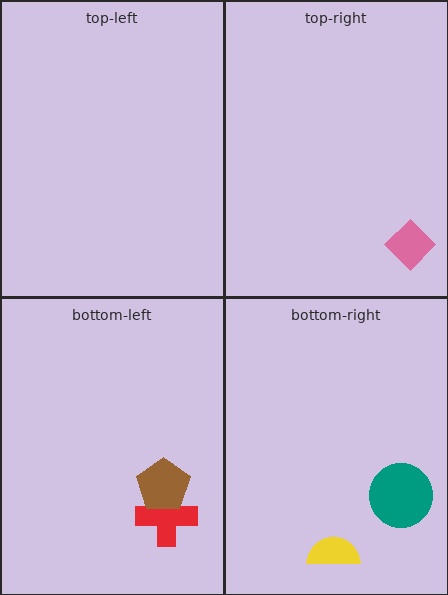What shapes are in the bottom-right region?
The teal circle, the yellow semicircle.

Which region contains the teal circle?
The bottom-right region.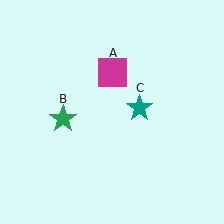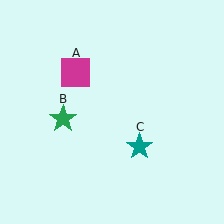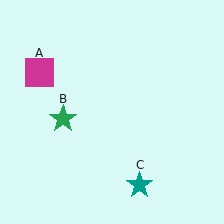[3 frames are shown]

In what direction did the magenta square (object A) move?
The magenta square (object A) moved left.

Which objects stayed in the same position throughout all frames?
Green star (object B) remained stationary.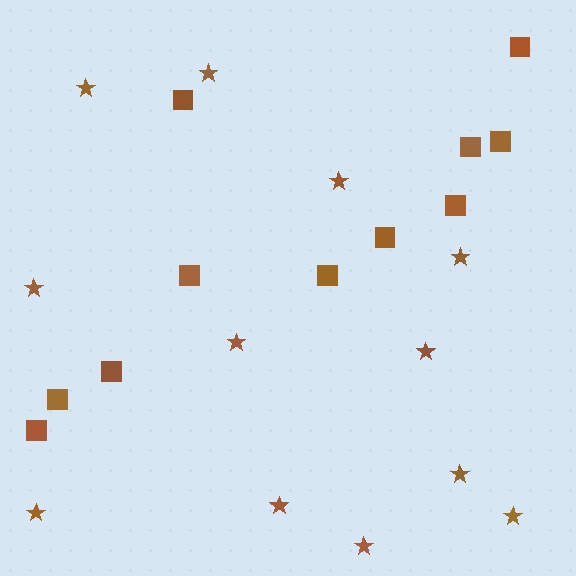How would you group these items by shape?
There are 2 groups: one group of stars (12) and one group of squares (11).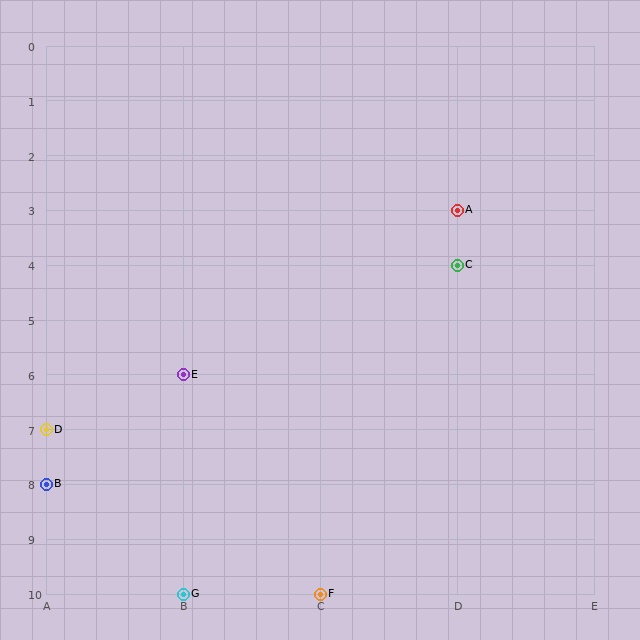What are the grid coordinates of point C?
Point C is at grid coordinates (D, 4).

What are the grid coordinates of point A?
Point A is at grid coordinates (D, 3).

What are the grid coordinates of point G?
Point G is at grid coordinates (B, 10).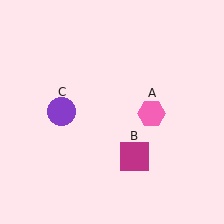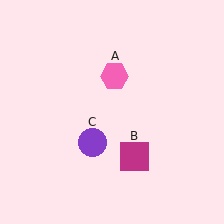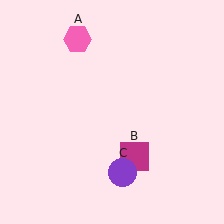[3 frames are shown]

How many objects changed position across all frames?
2 objects changed position: pink hexagon (object A), purple circle (object C).